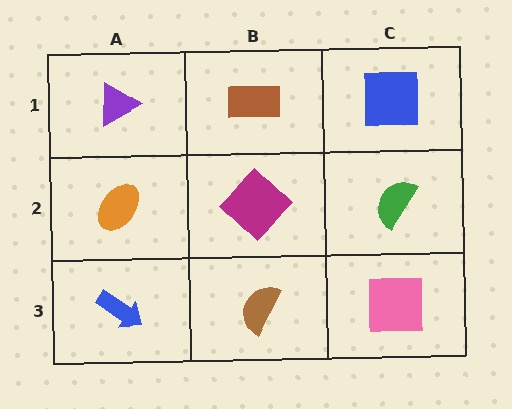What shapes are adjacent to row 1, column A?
An orange ellipse (row 2, column A), a brown rectangle (row 1, column B).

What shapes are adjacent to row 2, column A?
A purple triangle (row 1, column A), a blue arrow (row 3, column A), a magenta diamond (row 2, column B).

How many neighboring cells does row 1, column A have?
2.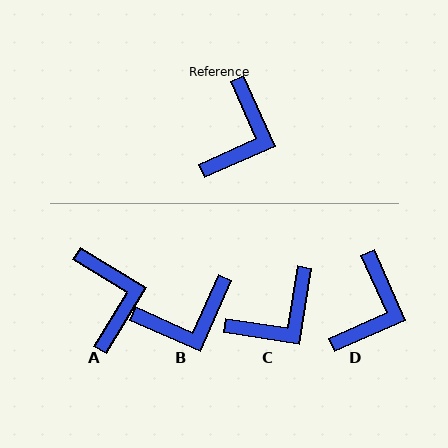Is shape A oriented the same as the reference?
No, it is off by about 35 degrees.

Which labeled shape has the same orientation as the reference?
D.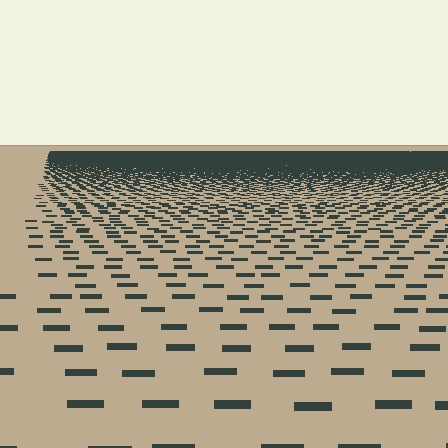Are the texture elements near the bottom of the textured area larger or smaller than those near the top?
Larger. Near the bottom, elements are closer to the viewer and appear at a bigger on-screen size.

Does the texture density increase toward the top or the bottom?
Density increases toward the top.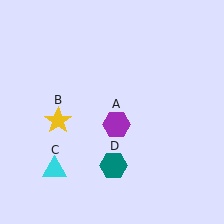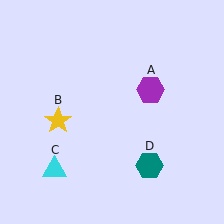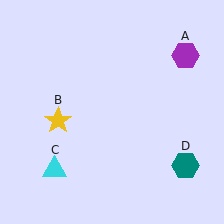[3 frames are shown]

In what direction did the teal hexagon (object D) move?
The teal hexagon (object D) moved right.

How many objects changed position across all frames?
2 objects changed position: purple hexagon (object A), teal hexagon (object D).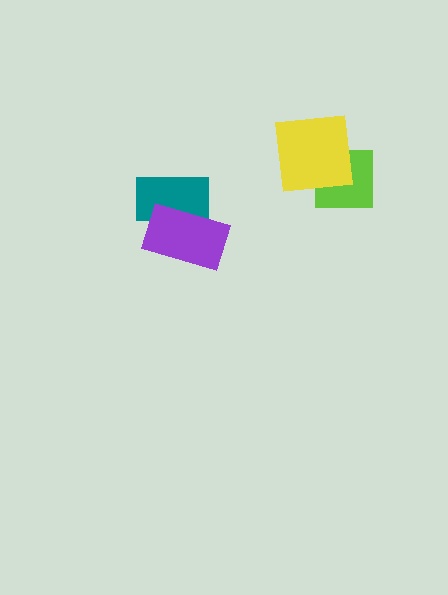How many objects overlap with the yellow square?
1 object overlaps with the yellow square.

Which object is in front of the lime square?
The yellow square is in front of the lime square.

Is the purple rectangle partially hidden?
No, no other shape covers it.